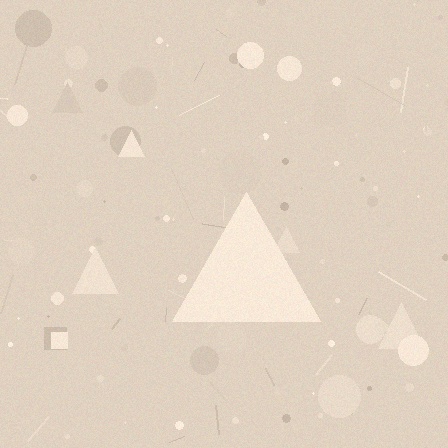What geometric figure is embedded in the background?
A triangle is embedded in the background.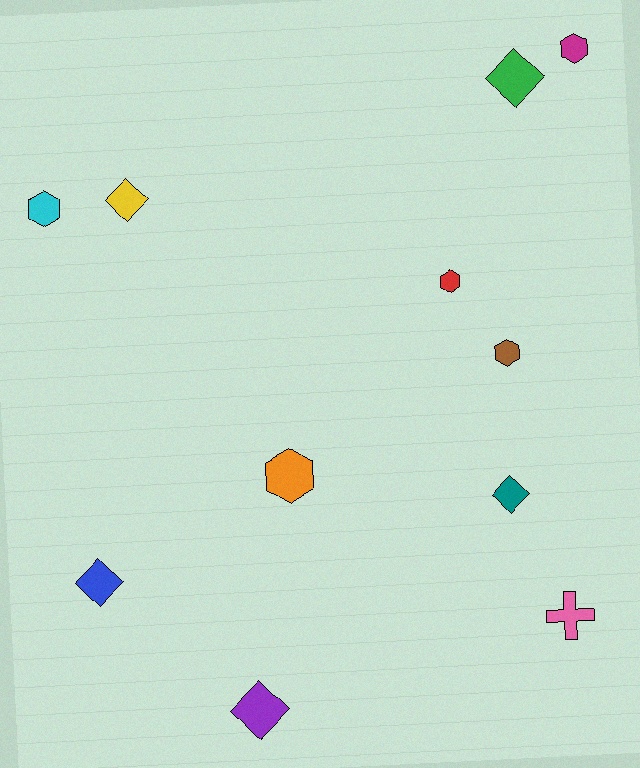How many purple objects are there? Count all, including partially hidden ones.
There is 1 purple object.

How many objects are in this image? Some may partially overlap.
There are 11 objects.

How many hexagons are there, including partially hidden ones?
There are 5 hexagons.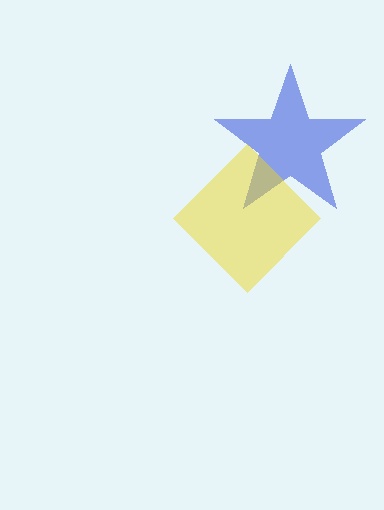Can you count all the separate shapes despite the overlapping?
Yes, there are 2 separate shapes.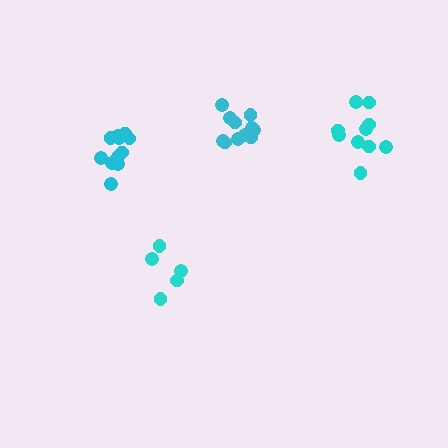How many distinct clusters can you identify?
There are 4 distinct clusters.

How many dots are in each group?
Group 1: 5 dots, Group 2: 10 dots, Group 3: 11 dots, Group 4: 11 dots (37 total).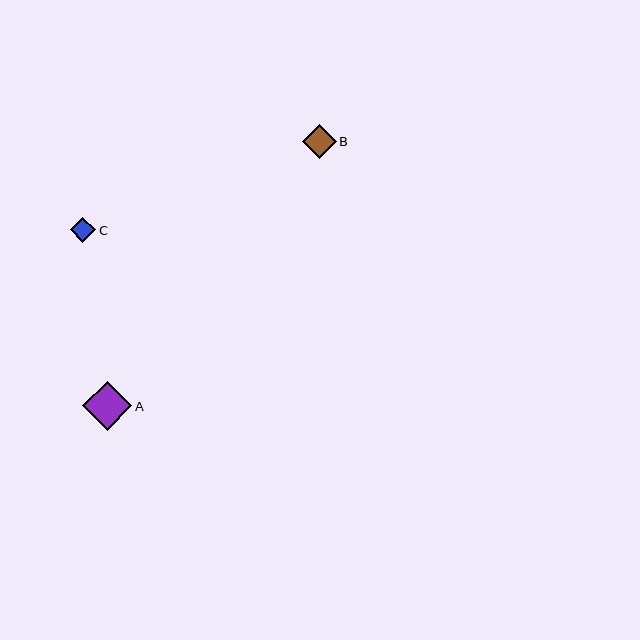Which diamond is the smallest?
Diamond C is the smallest with a size of approximately 25 pixels.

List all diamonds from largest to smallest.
From largest to smallest: A, B, C.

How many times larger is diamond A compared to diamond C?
Diamond A is approximately 1.9 times the size of diamond C.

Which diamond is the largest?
Diamond A is the largest with a size of approximately 49 pixels.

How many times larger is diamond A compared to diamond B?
Diamond A is approximately 1.5 times the size of diamond B.